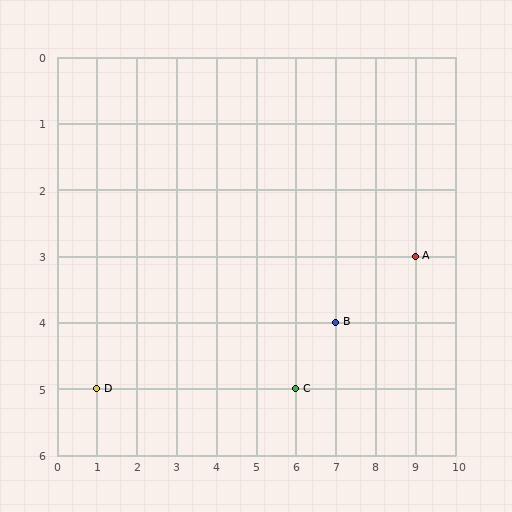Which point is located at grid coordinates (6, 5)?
Point C is at (6, 5).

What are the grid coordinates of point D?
Point D is at grid coordinates (1, 5).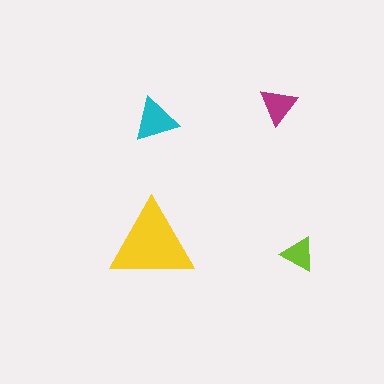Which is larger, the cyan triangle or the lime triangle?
The cyan one.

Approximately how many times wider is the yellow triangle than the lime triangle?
About 2.5 times wider.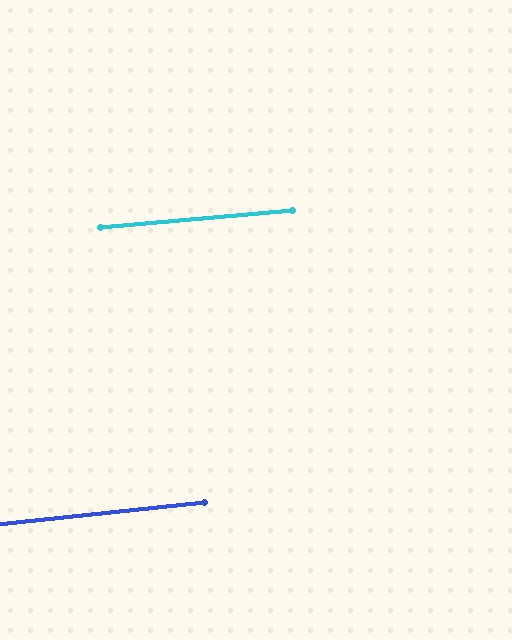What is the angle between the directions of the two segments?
Approximately 1 degree.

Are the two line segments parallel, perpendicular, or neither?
Parallel — their directions differ by only 1.0°.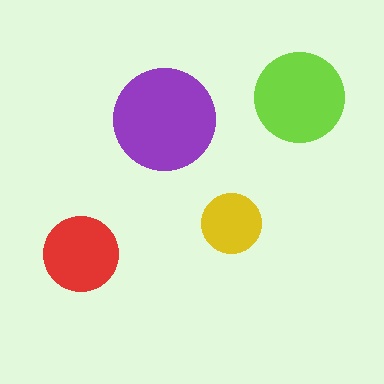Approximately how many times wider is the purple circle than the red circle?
About 1.5 times wider.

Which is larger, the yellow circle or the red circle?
The red one.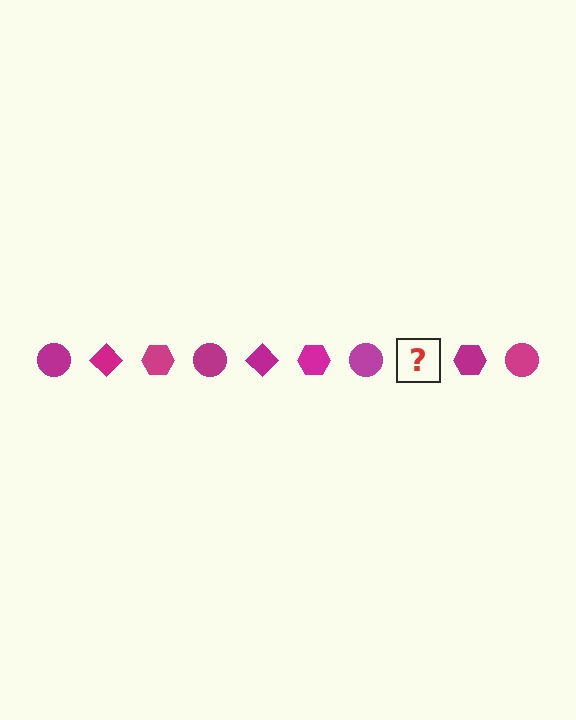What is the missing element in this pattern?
The missing element is a magenta diamond.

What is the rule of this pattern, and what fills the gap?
The rule is that the pattern cycles through circle, diamond, hexagon shapes in magenta. The gap should be filled with a magenta diamond.